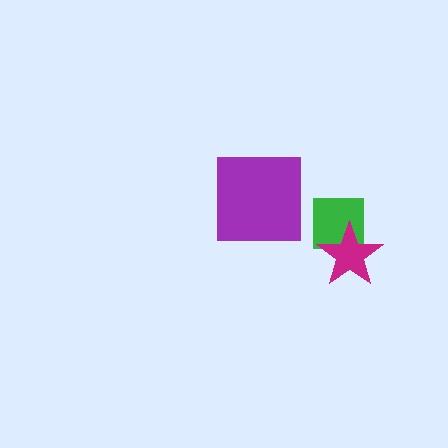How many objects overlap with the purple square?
0 objects overlap with the purple square.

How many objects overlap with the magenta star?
1 object overlaps with the magenta star.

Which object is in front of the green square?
The magenta star is in front of the green square.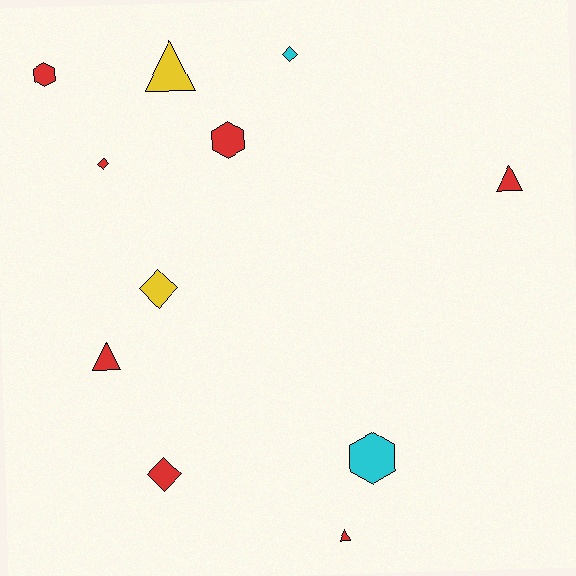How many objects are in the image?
There are 11 objects.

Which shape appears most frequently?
Triangle, with 4 objects.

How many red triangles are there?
There are 3 red triangles.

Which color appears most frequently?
Red, with 7 objects.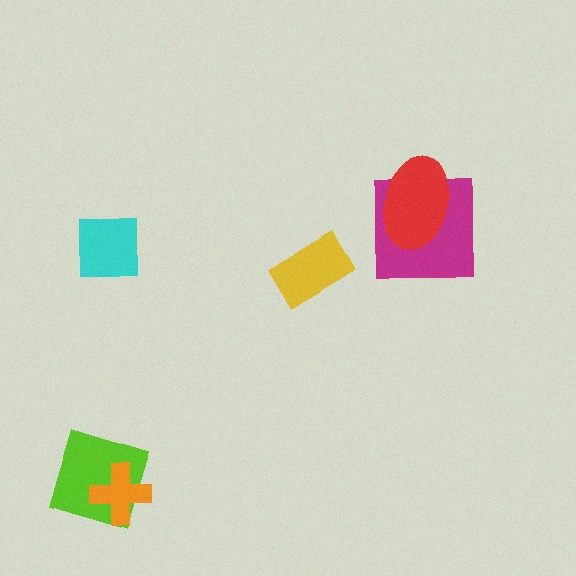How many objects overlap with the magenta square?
1 object overlaps with the magenta square.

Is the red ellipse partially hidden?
No, no other shape covers it.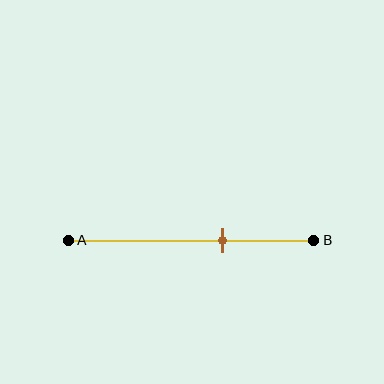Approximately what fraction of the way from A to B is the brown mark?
The brown mark is approximately 65% of the way from A to B.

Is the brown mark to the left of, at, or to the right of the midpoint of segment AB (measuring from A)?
The brown mark is to the right of the midpoint of segment AB.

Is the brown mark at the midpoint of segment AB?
No, the mark is at about 65% from A, not at the 50% midpoint.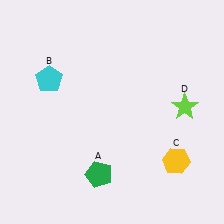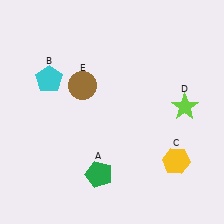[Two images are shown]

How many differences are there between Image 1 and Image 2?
There is 1 difference between the two images.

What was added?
A brown circle (E) was added in Image 2.